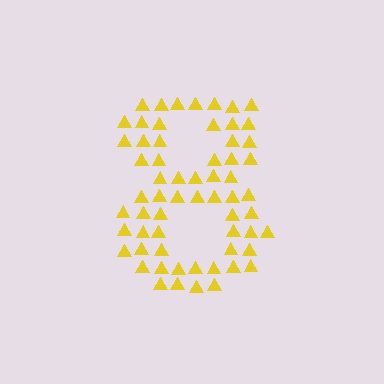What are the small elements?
The small elements are triangles.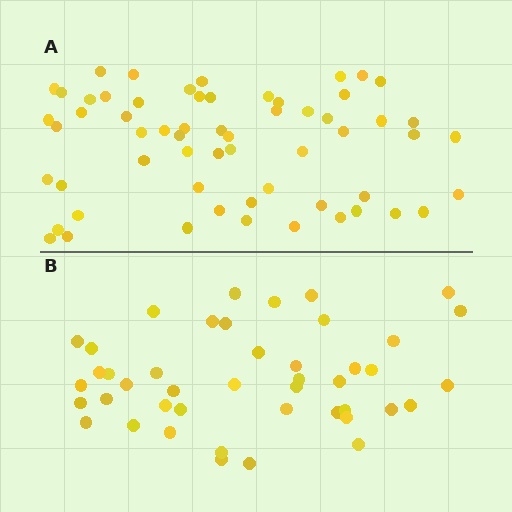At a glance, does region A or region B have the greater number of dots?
Region A (the top region) has more dots.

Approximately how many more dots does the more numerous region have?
Region A has approximately 15 more dots than region B.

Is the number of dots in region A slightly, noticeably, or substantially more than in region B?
Region A has noticeably more, but not dramatically so. The ratio is roughly 1.4 to 1.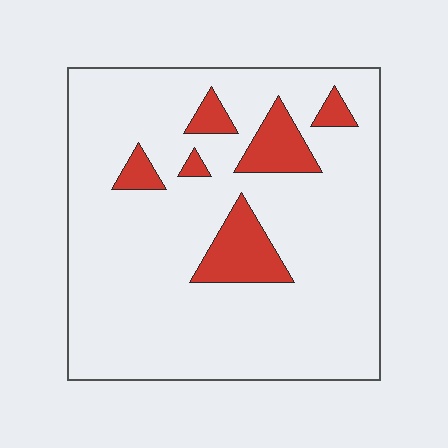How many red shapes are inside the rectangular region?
6.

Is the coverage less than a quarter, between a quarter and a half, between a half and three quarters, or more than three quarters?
Less than a quarter.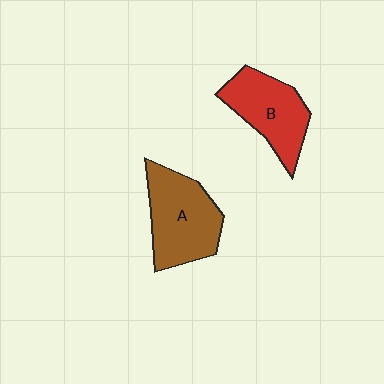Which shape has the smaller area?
Shape B (red).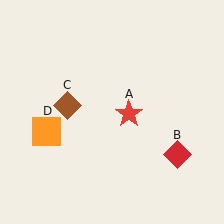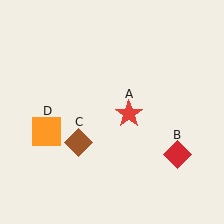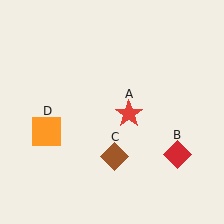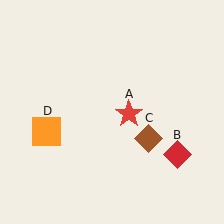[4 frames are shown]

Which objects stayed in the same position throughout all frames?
Red star (object A) and red diamond (object B) and orange square (object D) remained stationary.